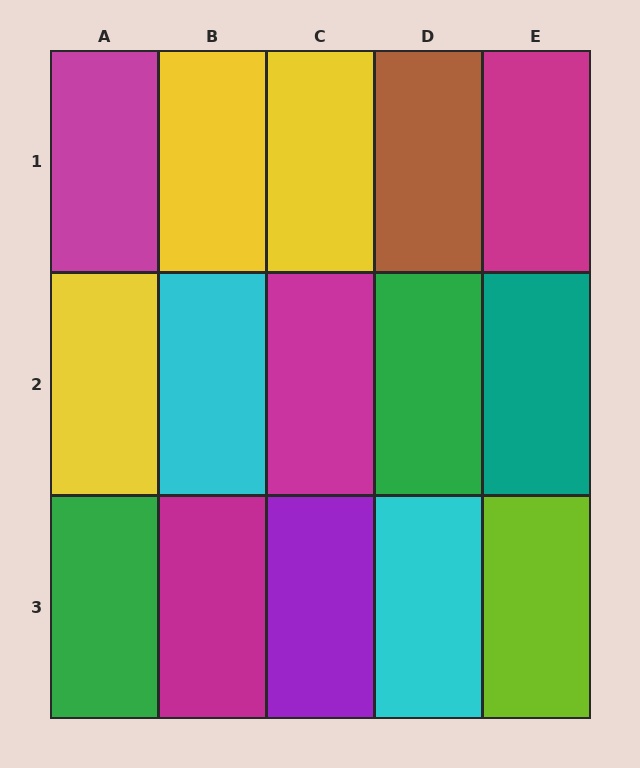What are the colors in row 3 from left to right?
Green, magenta, purple, cyan, lime.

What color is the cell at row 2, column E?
Teal.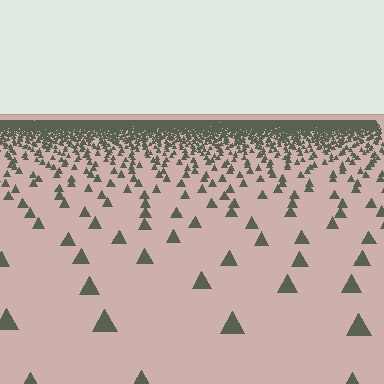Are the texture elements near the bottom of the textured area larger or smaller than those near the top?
Larger. Near the bottom, elements are closer to the viewer and appear at a bigger on-screen size.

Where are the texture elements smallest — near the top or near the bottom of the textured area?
Near the top.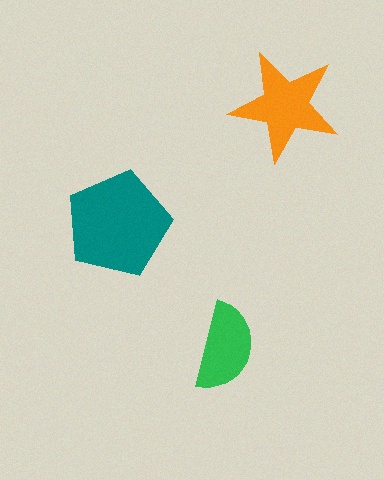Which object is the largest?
The teal pentagon.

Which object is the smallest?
The green semicircle.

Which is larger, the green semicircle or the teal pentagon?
The teal pentagon.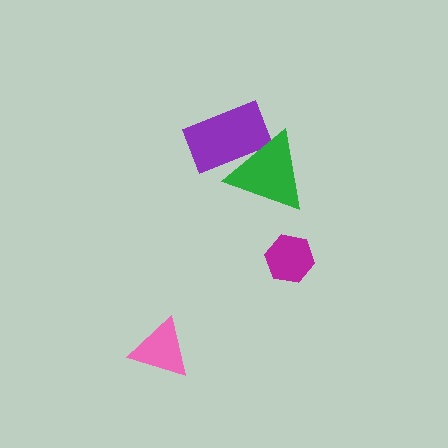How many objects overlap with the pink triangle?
0 objects overlap with the pink triangle.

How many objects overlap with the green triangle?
1 object overlaps with the green triangle.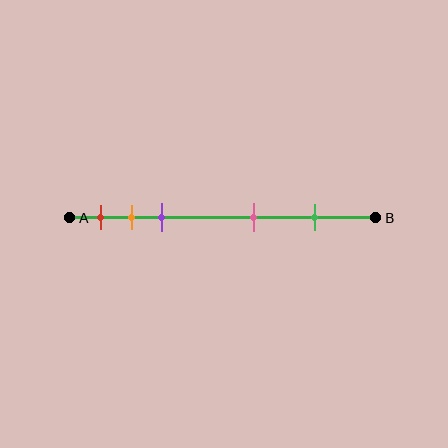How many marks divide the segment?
There are 5 marks dividing the segment.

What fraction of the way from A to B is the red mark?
The red mark is approximately 10% (0.1) of the way from A to B.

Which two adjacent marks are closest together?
The orange and purple marks are the closest adjacent pair.